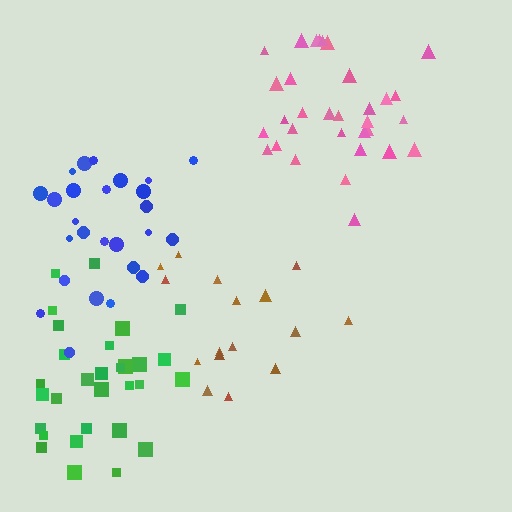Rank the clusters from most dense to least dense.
pink, blue, green, brown.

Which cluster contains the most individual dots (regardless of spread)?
Pink (32).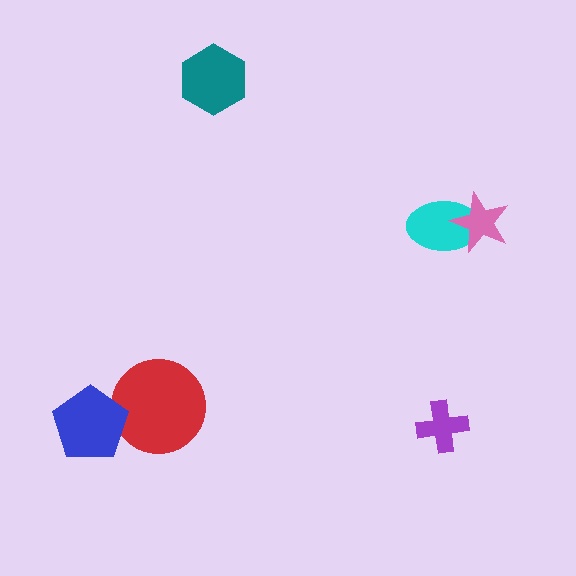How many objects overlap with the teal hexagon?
0 objects overlap with the teal hexagon.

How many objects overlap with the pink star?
1 object overlaps with the pink star.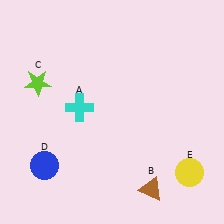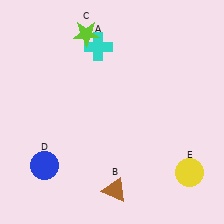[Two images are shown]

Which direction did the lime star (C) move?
The lime star (C) moved up.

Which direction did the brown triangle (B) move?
The brown triangle (B) moved left.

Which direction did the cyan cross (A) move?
The cyan cross (A) moved up.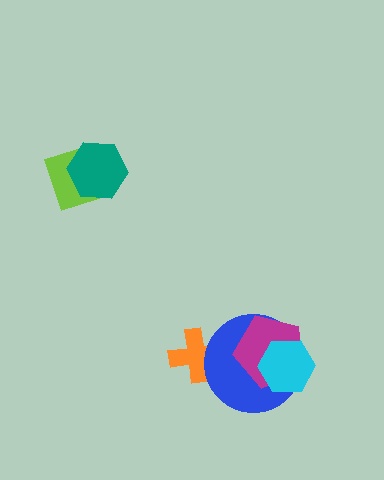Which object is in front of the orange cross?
The blue circle is in front of the orange cross.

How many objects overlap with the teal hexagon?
1 object overlaps with the teal hexagon.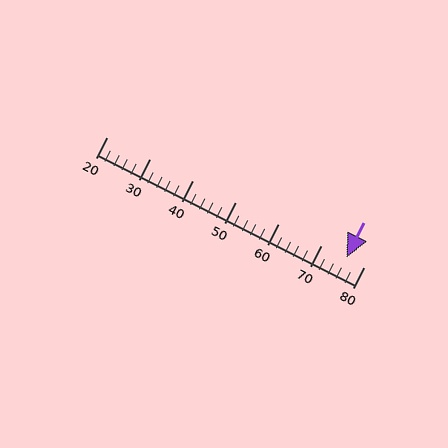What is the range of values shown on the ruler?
The ruler shows values from 20 to 80.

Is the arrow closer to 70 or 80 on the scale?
The arrow is closer to 80.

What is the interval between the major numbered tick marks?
The major tick marks are spaced 10 units apart.